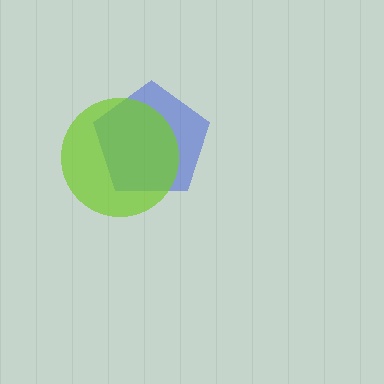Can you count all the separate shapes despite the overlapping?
Yes, there are 2 separate shapes.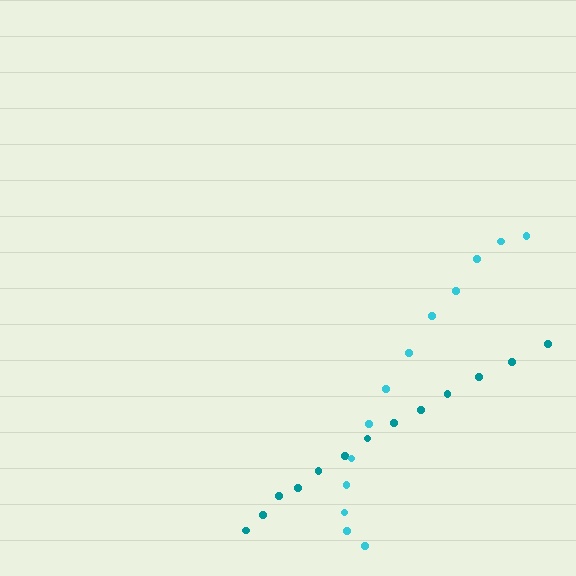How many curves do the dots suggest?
There are 2 distinct paths.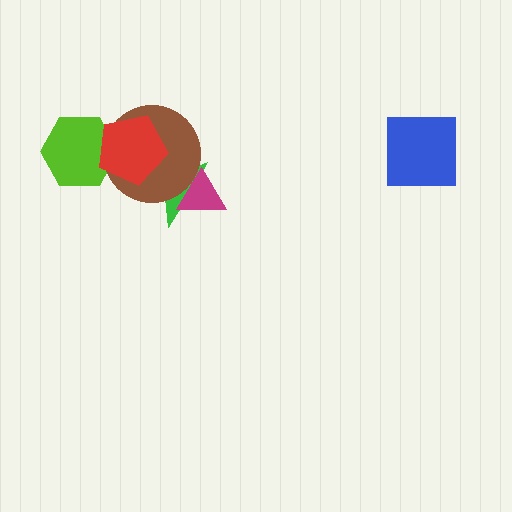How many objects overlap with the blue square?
0 objects overlap with the blue square.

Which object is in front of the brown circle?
The red pentagon is in front of the brown circle.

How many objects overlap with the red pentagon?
3 objects overlap with the red pentagon.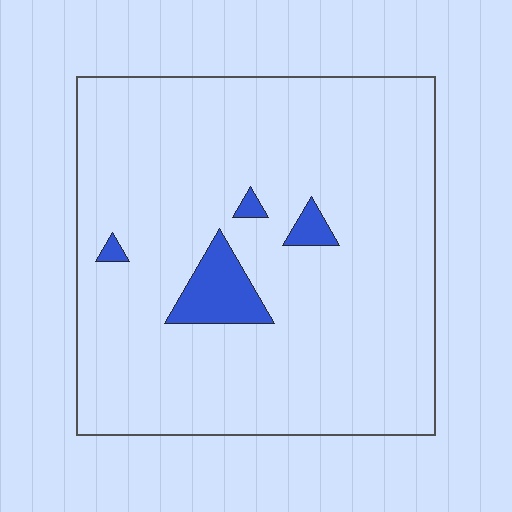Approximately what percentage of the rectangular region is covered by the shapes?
Approximately 5%.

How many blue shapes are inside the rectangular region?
4.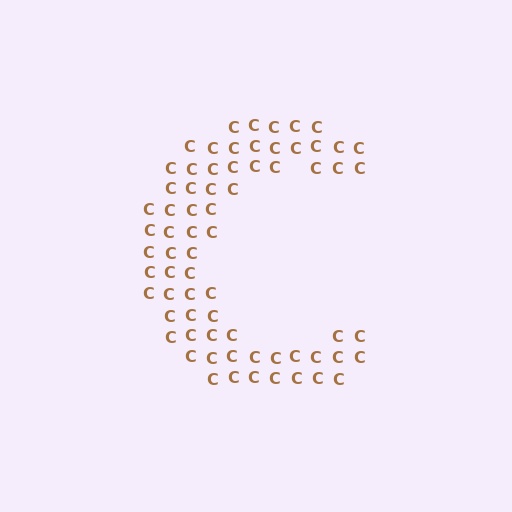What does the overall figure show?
The overall figure shows the letter C.